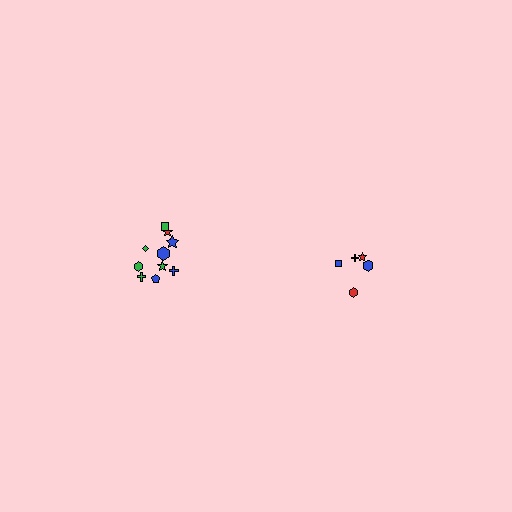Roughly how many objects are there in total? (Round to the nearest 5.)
Roughly 15 objects in total.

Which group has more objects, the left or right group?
The left group.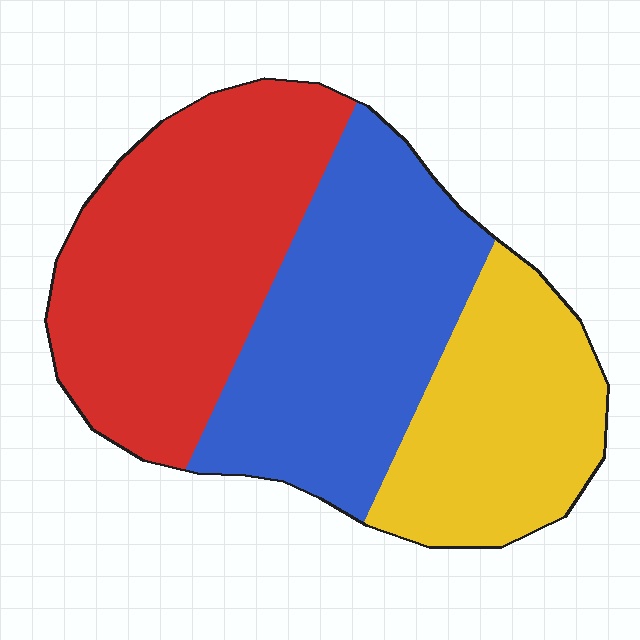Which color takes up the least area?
Yellow, at roughly 25%.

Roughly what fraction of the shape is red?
Red covers 39% of the shape.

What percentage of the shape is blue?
Blue covers about 35% of the shape.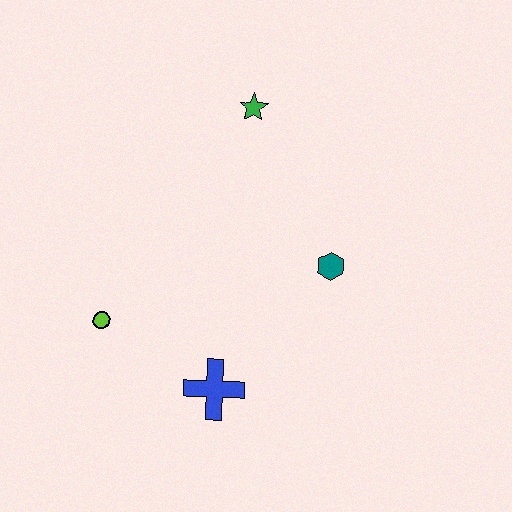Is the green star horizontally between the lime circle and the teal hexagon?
Yes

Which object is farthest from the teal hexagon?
The lime circle is farthest from the teal hexagon.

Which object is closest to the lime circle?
The blue cross is closest to the lime circle.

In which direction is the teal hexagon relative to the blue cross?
The teal hexagon is above the blue cross.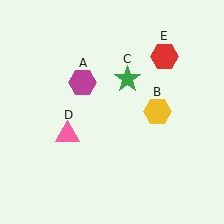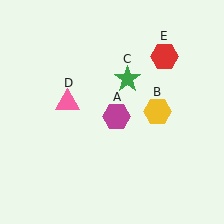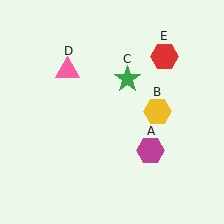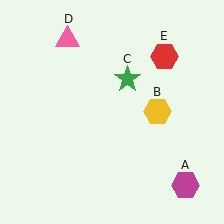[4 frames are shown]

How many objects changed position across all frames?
2 objects changed position: magenta hexagon (object A), pink triangle (object D).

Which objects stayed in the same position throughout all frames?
Yellow hexagon (object B) and green star (object C) and red hexagon (object E) remained stationary.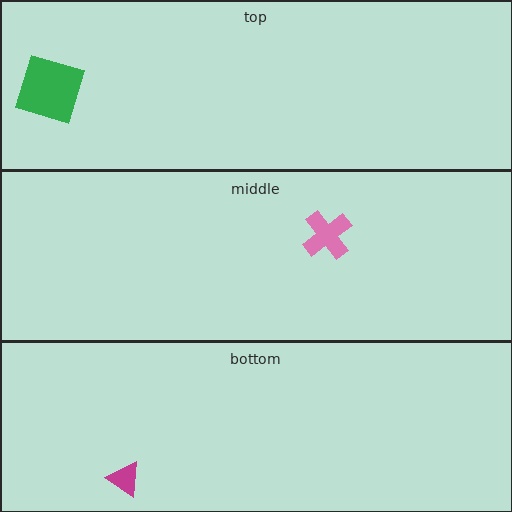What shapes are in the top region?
The green square.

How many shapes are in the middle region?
1.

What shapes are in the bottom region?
The magenta triangle.